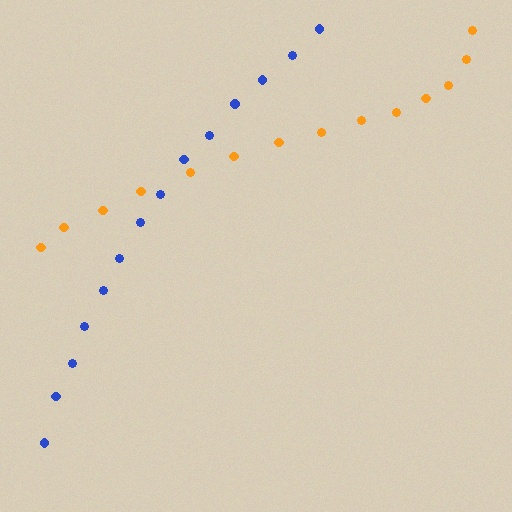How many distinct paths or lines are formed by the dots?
There are 2 distinct paths.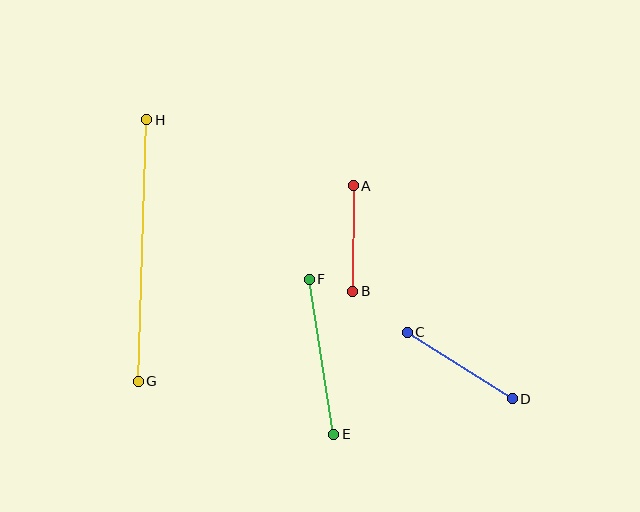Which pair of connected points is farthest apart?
Points G and H are farthest apart.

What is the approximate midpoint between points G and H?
The midpoint is at approximately (143, 250) pixels.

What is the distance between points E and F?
The distance is approximately 157 pixels.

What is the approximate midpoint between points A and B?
The midpoint is at approximately (353, 239) pixels.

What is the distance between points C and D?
The distance is approximately 124 pixels.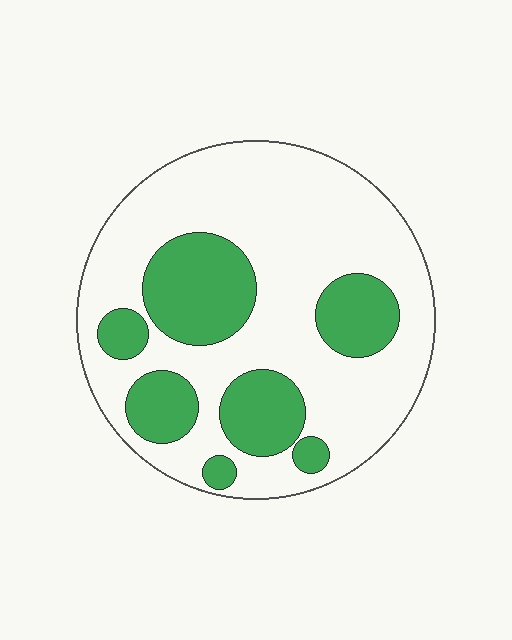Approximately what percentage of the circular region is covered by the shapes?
Approximately 30%.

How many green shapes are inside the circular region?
7.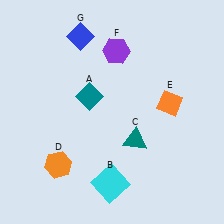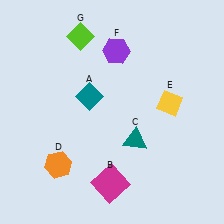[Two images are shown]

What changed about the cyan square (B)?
In Image 1, B is cyan. In Image 2, it changed to magenta.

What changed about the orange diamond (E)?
In Image 1, E is orange. In Image 2, it changed to yellow.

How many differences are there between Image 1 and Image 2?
There are 3 differences between the two images.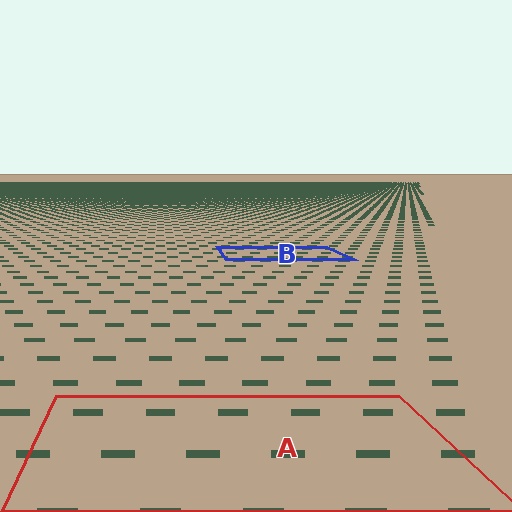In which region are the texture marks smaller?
The texture marks are smaller in region B, because it is farther away.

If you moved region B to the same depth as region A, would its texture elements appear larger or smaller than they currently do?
They would appear larger. At a closer depth, the same texture elements are projected at a bigger on-screen size.